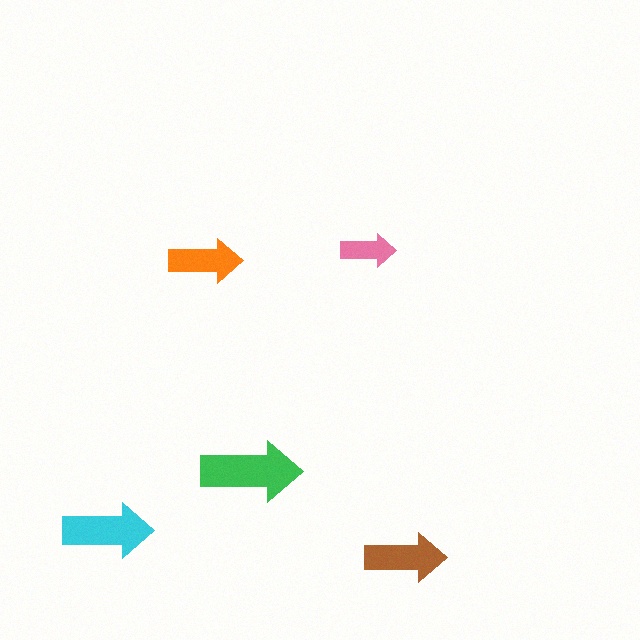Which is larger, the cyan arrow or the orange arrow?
The cyan one.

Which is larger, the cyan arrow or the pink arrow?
The cyan one.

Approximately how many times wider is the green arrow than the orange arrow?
About 1.5 times wider.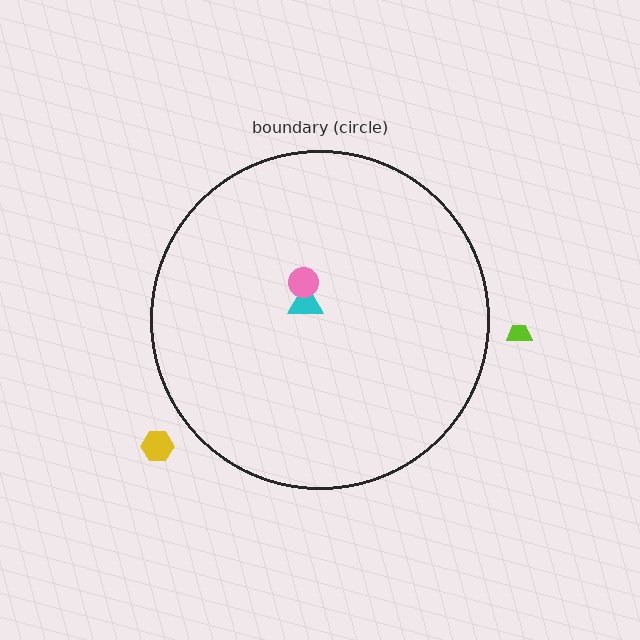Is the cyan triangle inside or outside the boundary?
Inside.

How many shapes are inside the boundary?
2 inside, 2 outside.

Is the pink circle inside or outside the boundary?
Inside.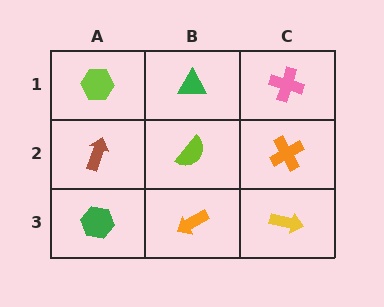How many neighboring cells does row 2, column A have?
3.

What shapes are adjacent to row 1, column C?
An orange cross (row 2, column C), a green triangle (row 1, column B).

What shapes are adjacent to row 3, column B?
A lime semicircle (row 2, column B), a green hexagon (row 3, column A), a yellow arrow (row 3, column C).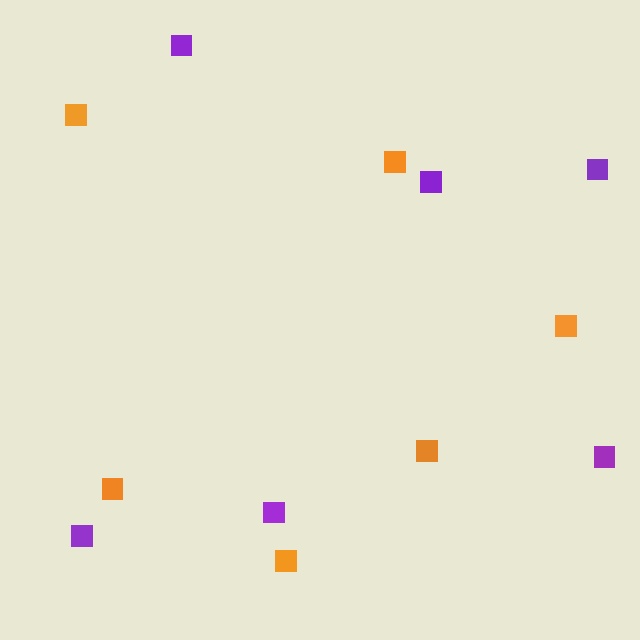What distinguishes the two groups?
There are 2 groups: one group of purple squares (6) and one group of orange squares (6).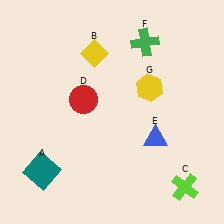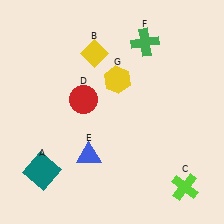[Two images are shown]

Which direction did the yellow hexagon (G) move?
The yellow hexagon (G) moved left.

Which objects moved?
The objects that moved are: the blue triangle (E), the yellow hexagon (G).